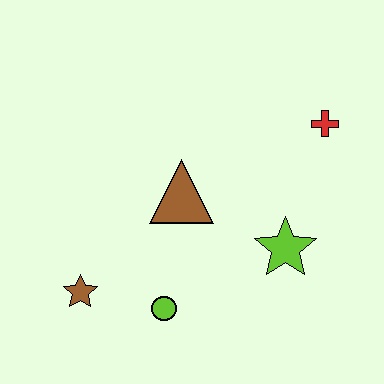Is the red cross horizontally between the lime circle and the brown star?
No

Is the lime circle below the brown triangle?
Yes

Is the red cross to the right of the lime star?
Yes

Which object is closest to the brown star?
The lime circle is closest to the brown star.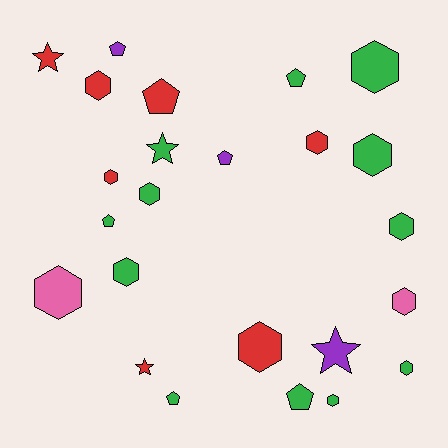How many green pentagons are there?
There are 4 green pentagons.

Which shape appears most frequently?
Hexagon, with 13 objects.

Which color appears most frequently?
Green, with 12 objects.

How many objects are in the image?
There are 24 objects.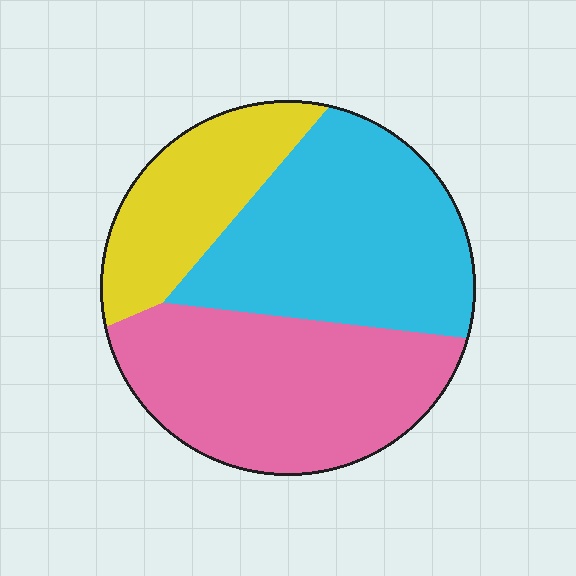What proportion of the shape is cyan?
Cyan covers around 40% of the shape.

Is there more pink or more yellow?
Pink.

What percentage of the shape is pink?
Pink takes up about two fifths (2/5) of the shape.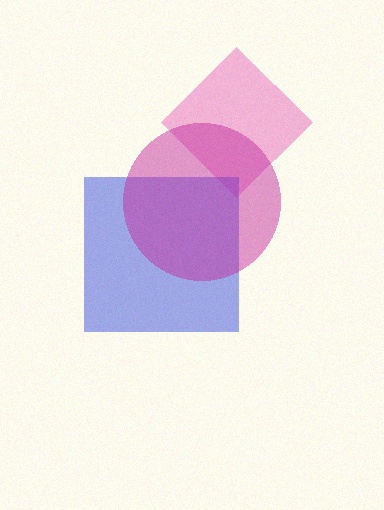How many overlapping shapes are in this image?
There are 3 overlapping shapes in the image.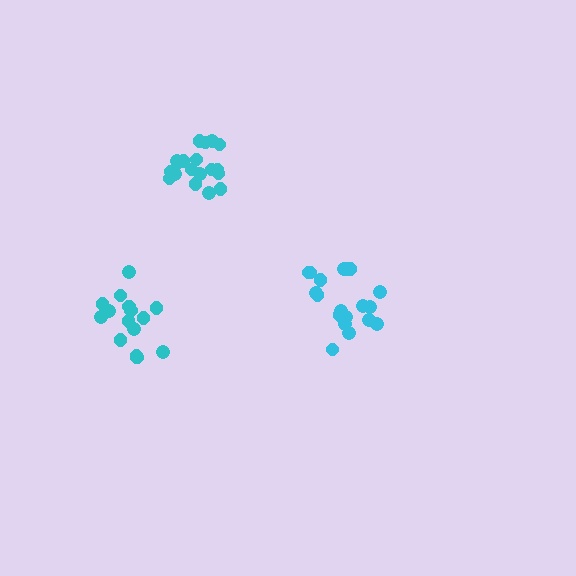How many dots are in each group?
Group 1: 15 dots, Group 2: 19 dots, Group 3: 19 dots (53 total).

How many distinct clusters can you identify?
There are 3 distinct clusters.